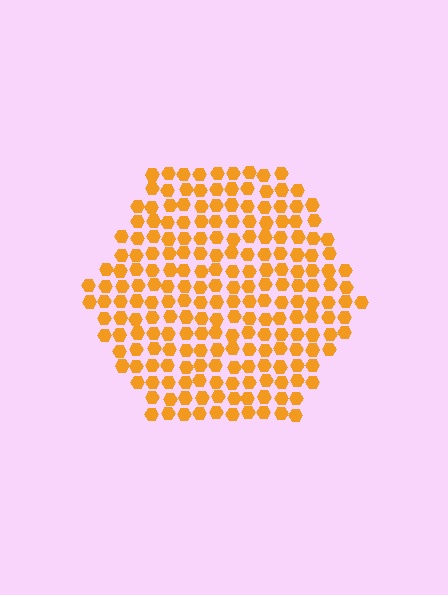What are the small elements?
The small elements are hexagons.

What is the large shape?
The large shape is a hexagon.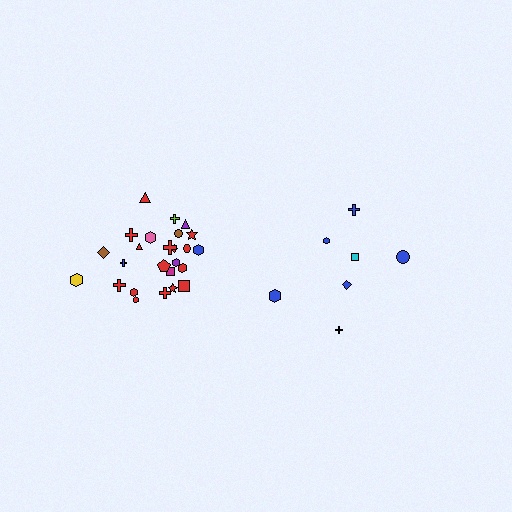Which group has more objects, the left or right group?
The left group.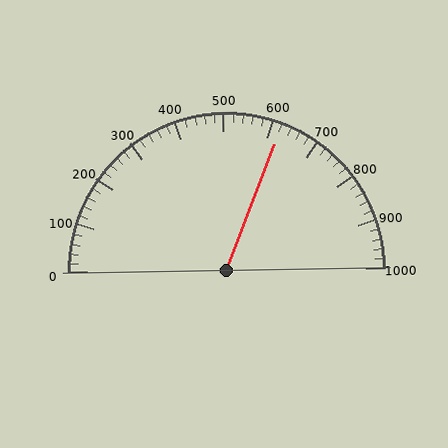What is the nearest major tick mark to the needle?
The nearest major tick mark is 600.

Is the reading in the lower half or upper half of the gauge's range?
The reading is in the upper half of the range (0 to 1000).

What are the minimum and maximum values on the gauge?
The gauge ranges from 0 to 1000.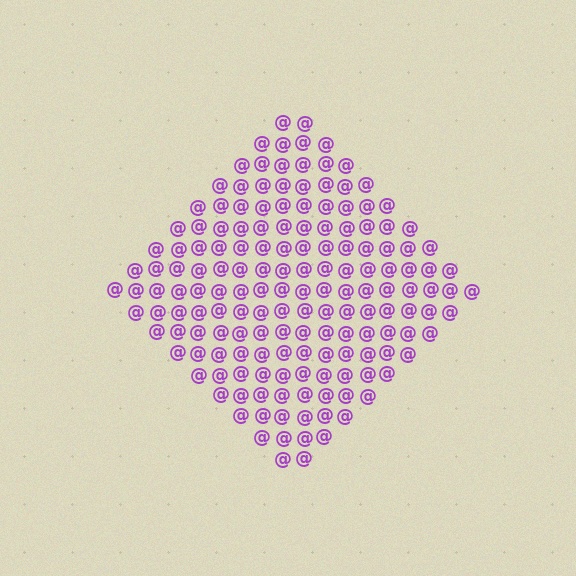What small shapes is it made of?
It is made of small at signs.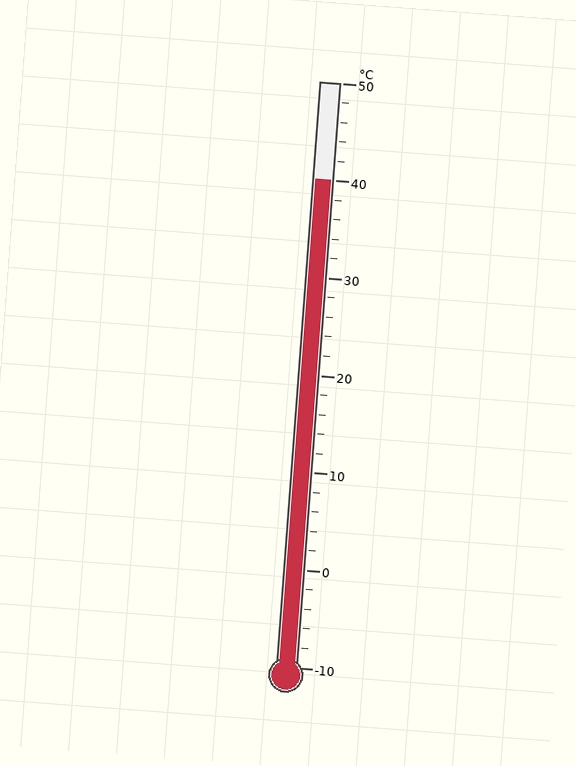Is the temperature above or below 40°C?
The temperature is at 40°C.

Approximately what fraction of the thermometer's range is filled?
The thermometer is filled to approximately 85% of its range.